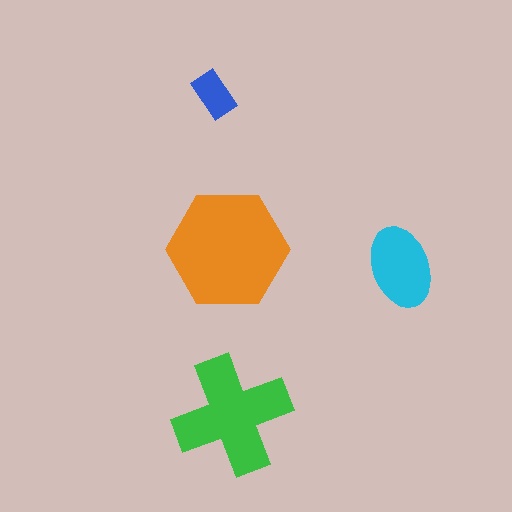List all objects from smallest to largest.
The blue rectangle, the cyan ellipse, the green cross, the orange hexagon.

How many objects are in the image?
There are 4 objects in the image.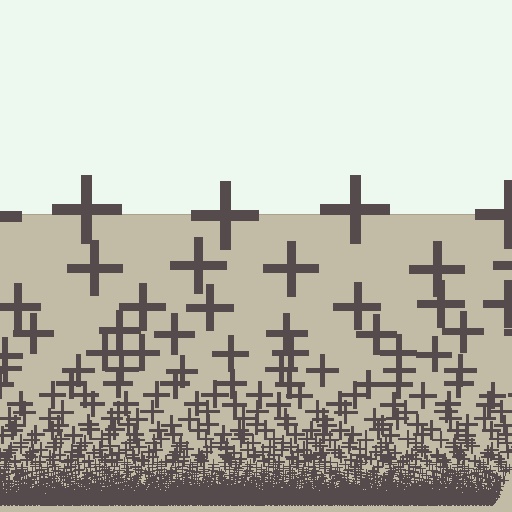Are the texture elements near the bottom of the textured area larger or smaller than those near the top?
Smaller. The gradient is inverted — elements near the bottom are smaller and denser.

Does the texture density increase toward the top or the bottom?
Density increases toward the bottom.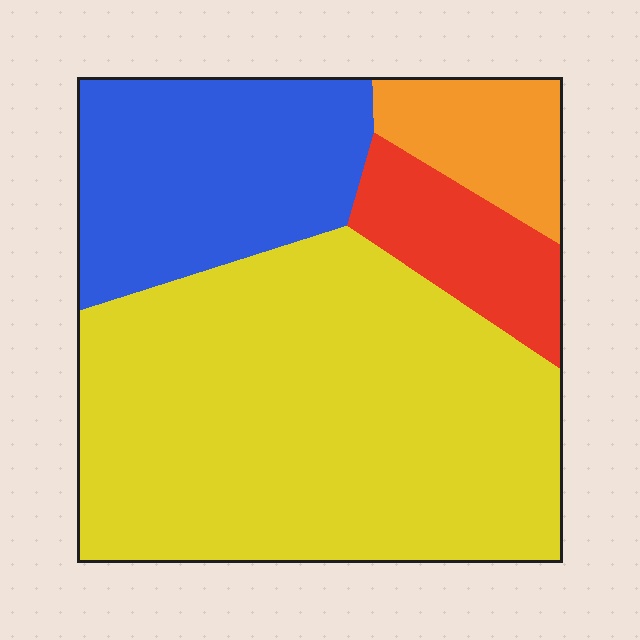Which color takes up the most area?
Yellow, at roughly 60%.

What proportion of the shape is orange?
Orange covers roughly 10% of the shape.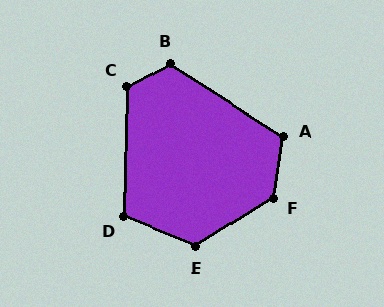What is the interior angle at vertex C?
Approximately 120 degrees (obtuse).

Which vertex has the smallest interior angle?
D, at approximately 111 degrees.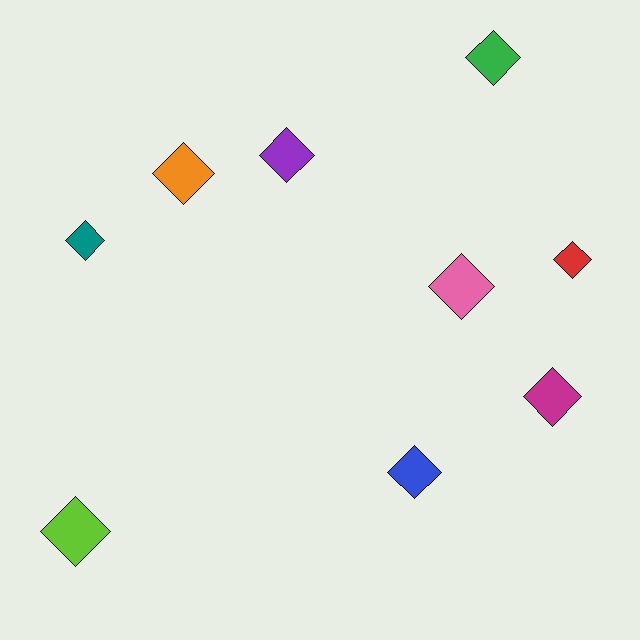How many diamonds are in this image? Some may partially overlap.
There are 9 diamonds.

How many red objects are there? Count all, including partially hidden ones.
There is 1 red object.